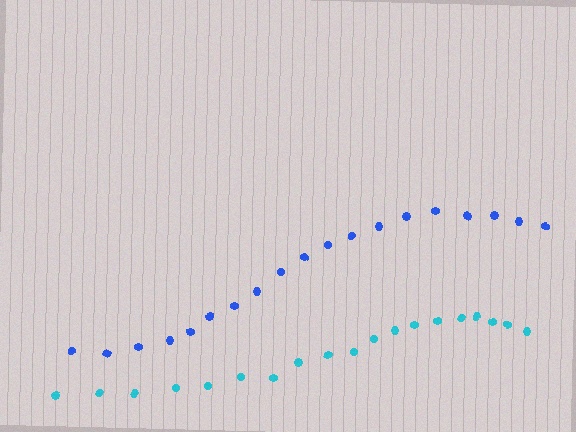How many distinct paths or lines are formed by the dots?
There are 2 distinct paths.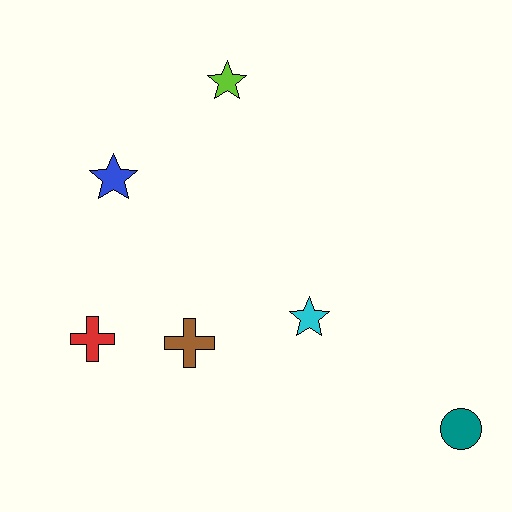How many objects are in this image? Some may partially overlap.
There are 6 objects.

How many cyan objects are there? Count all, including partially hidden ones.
There is 1 cyan object.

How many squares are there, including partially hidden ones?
There are no squares.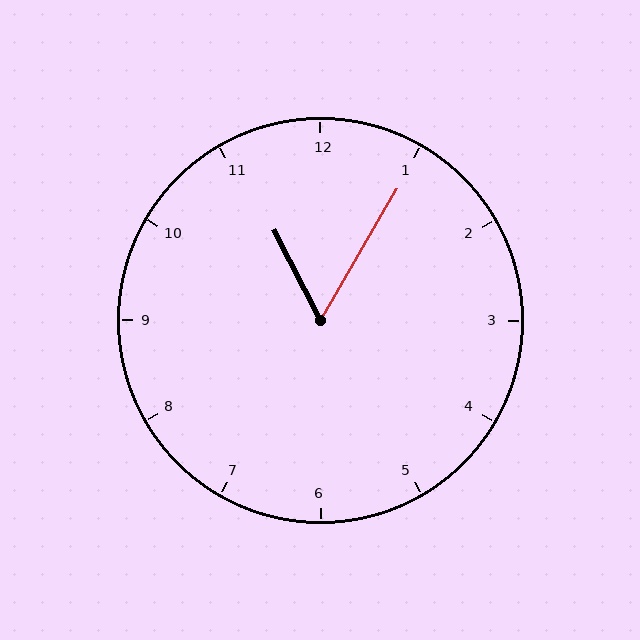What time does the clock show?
11:05.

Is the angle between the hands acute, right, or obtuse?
It is acute.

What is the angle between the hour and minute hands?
Approximately 58 degrees.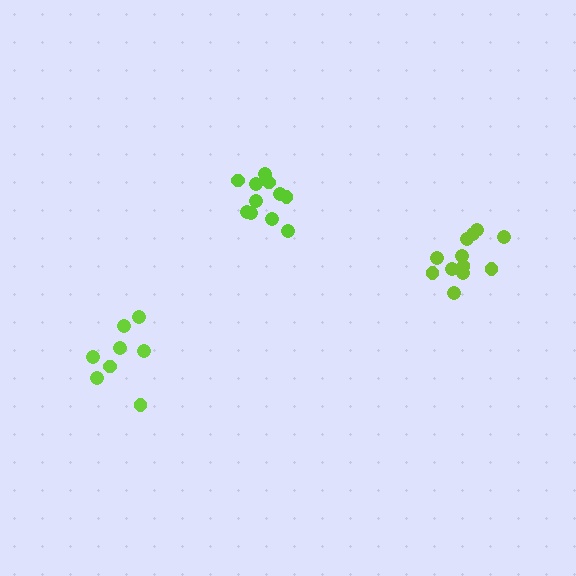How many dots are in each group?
Group 1: 11 dots, Group 2: 12 dots, Group 3: 8 dots (31 total).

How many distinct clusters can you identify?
There are 3 distinct clusters.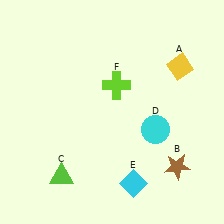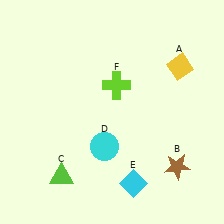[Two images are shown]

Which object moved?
The cyan circle (D) moved left.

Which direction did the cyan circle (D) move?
The cyan circle (D) moved left.